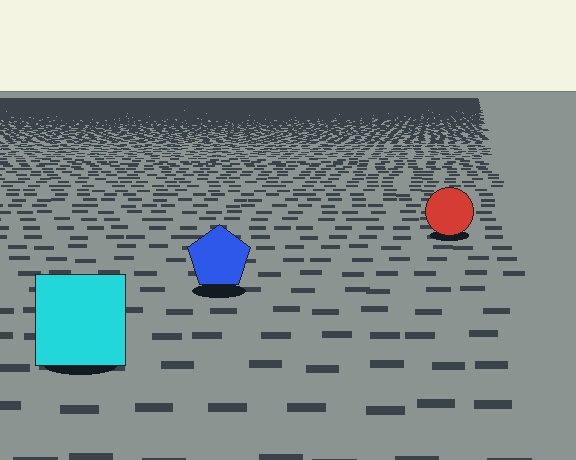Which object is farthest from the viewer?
The red circle is farthest from the viewer. It appears smaller and the ground texture around it is denser.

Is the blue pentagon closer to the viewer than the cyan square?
No. The cyan square is closer — you can tell from the texture gradient: the ground texture is coarser near it.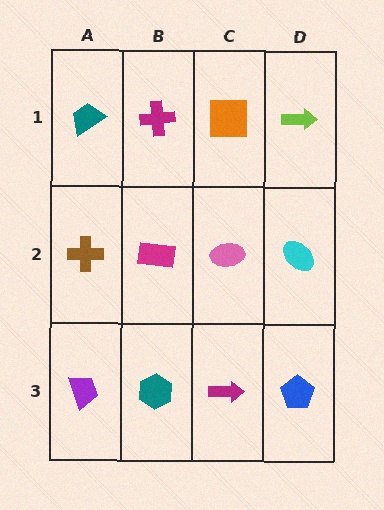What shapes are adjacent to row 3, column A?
A brown cross (row 2, column A), a teal hexagon (row 3, column B).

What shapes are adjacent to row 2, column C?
An orange square (row 1, column C), a magenta arrow (row 3, column C), a magenta rectangle (row 2, column B), a cyan ellipse (row 2, column D).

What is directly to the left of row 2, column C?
A magenta rectangle.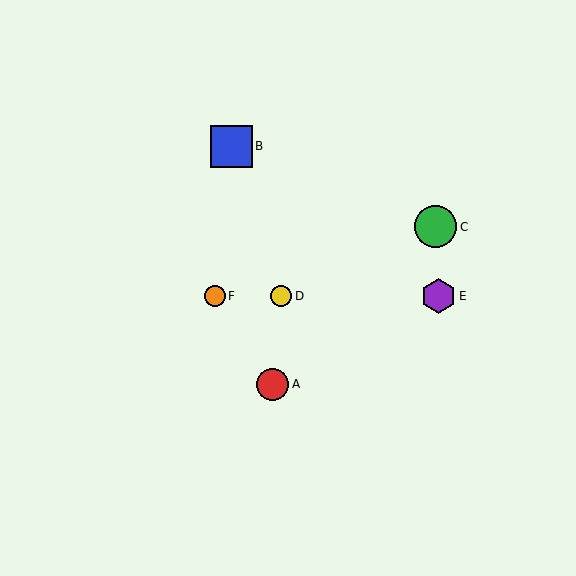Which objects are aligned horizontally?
Objects D, E, F are aligned horizontally.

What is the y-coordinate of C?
Object C is at y≈227.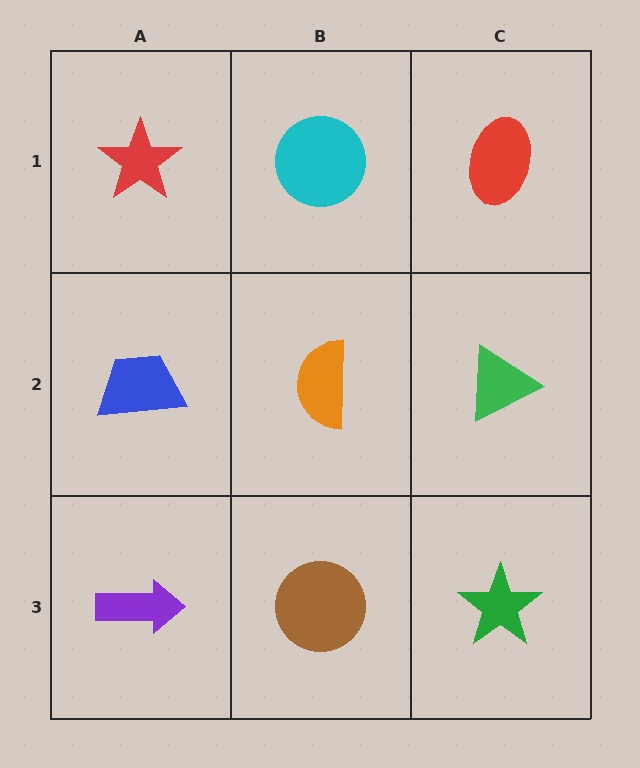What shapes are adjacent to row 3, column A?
A blue trapezoid (row 2, column A), a brown circle (row 3, column B).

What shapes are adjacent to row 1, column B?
An orange semicircle (row 2, column B), a red star (row 1, column A), a red ellipse (row 1, column C).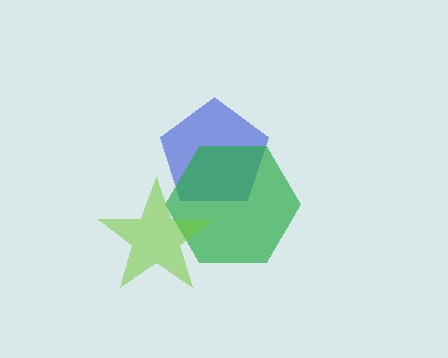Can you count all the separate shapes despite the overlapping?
Yes, there are 3 separate shapes.